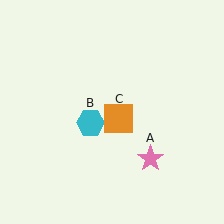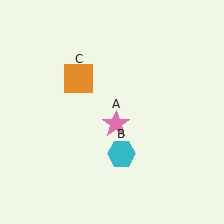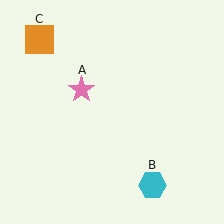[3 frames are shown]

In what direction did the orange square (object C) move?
The orange square (object C) moved up and to the left.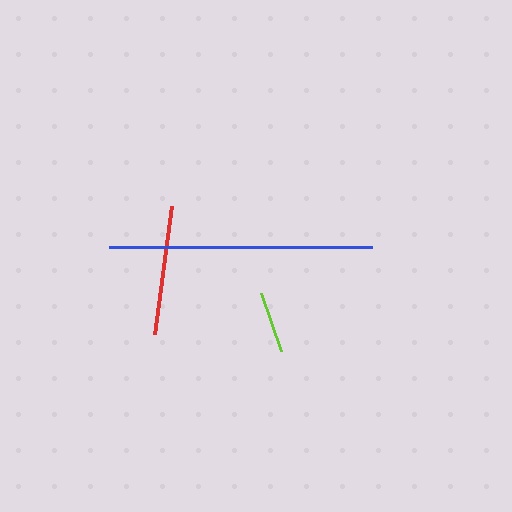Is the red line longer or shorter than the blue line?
The blue line is longer than the red line.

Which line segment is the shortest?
The lime line is the shortest at approximately 61 pixels.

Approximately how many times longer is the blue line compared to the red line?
The blue line is approximately 2.0 times the length of the red line.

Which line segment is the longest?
The blue line is the longest at approximately 263 pixels.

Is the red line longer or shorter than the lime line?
The red line is longer than the lime line.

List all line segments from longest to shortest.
From longest to shortest: blue, red, lime.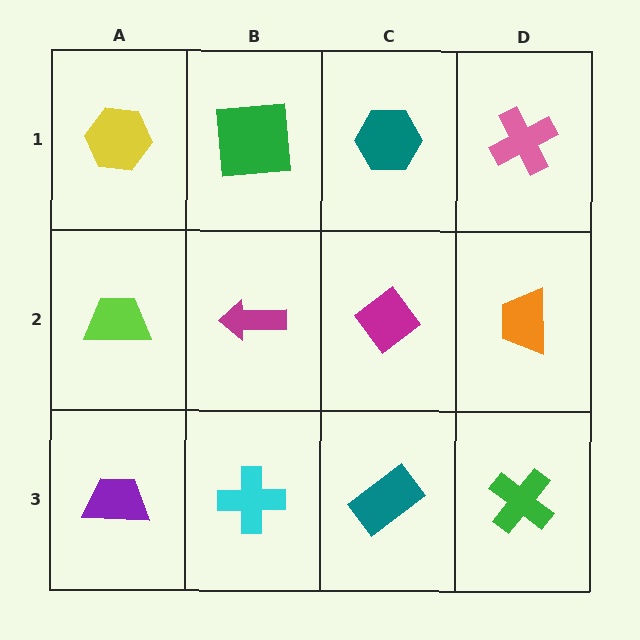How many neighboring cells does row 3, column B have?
3.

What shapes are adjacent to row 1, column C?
A magenta diamond (row 2, column C), a green square (row 1, column B), a pink cross (row 1, column D).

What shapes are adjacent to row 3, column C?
A magenta diamond (row 2, column C), a cyan cross (row 3, column B), a green cross (row 3, column D).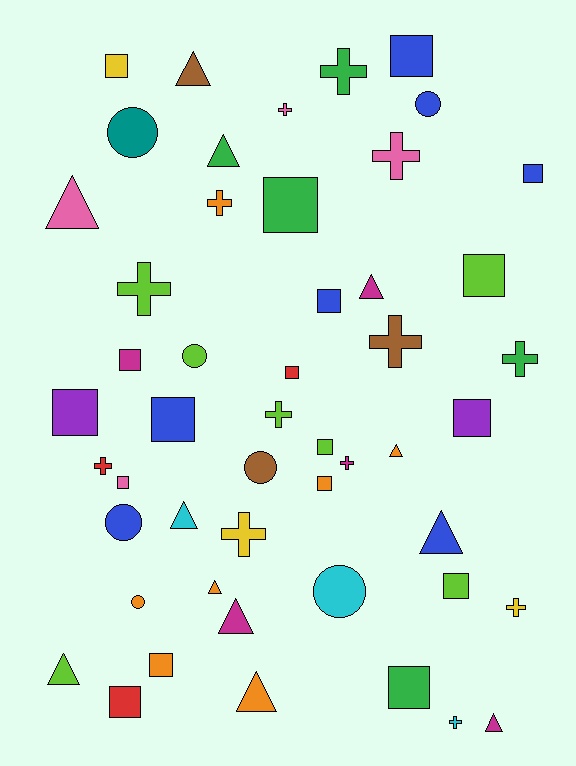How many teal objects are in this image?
There is 1 teal object.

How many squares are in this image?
There are 18 squares.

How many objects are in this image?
There are 50 objects.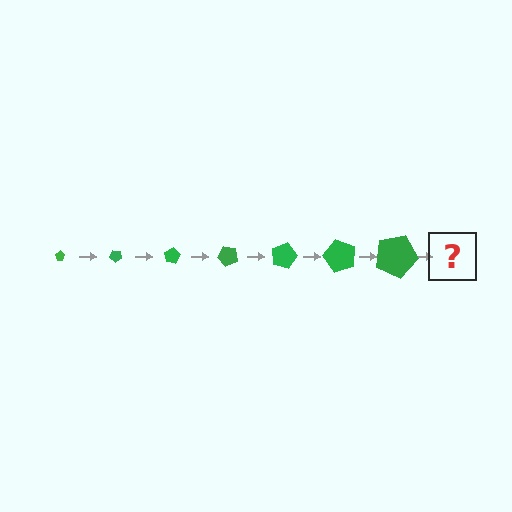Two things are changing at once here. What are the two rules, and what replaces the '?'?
The two rules are that the pentagon grows larger each step and it rotates 40 degrees each step. The '?' should be a pentagon, larger than the previous one and rotated 280 degrees from the start.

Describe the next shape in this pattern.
It should be a pentagon, larger than the previous one and rotated 280 degrees from the start.